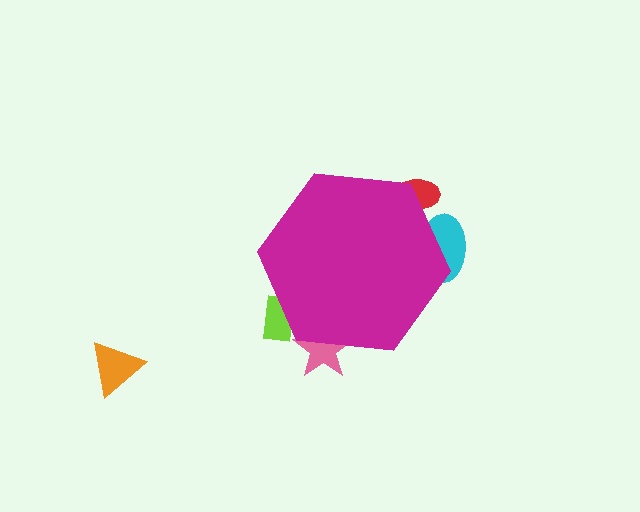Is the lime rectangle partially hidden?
Yes, the lime rectangle is partially hidden behind the magenta hexagon.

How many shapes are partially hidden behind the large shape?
4 shapes are partially hidden.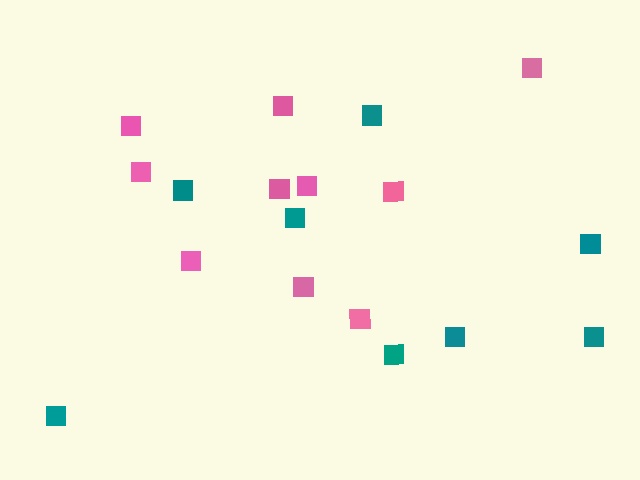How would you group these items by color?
There are 2 groups: one group of teal squares (8) and one group of pink squares (10).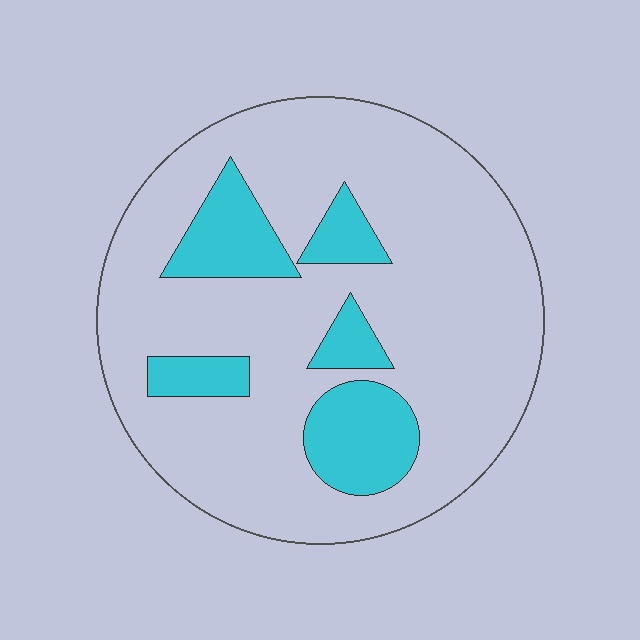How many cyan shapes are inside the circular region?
5.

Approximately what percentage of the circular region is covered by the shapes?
Approximately 20%.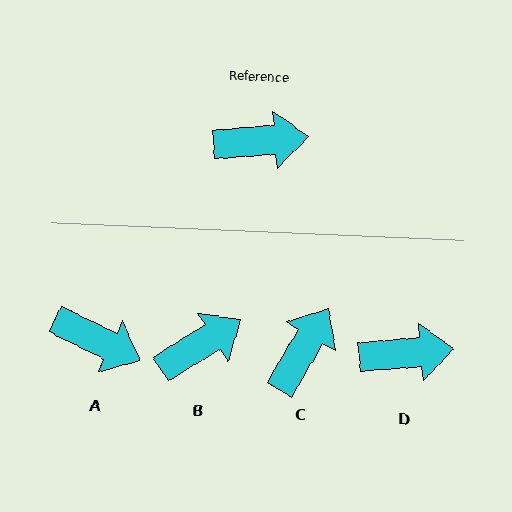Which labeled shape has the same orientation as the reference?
D.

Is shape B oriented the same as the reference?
No, it is off by about 27 degrees.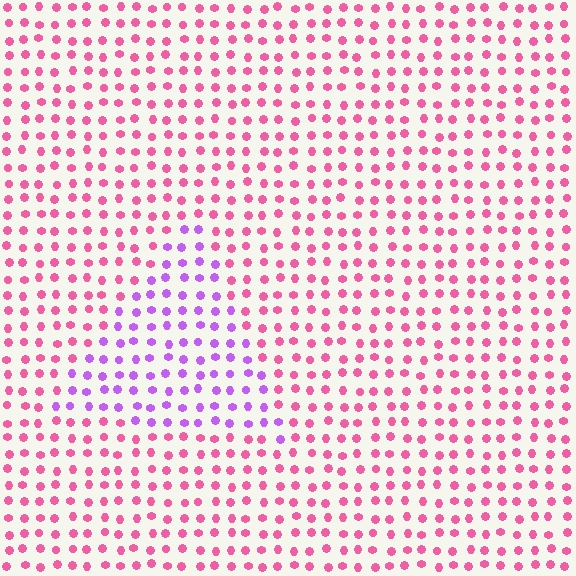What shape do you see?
I see a triangle.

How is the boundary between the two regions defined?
The boundary is defined purely by a slight shift in hue (about 49 degrees). Spacing, size, and orientation are identical on both sides.